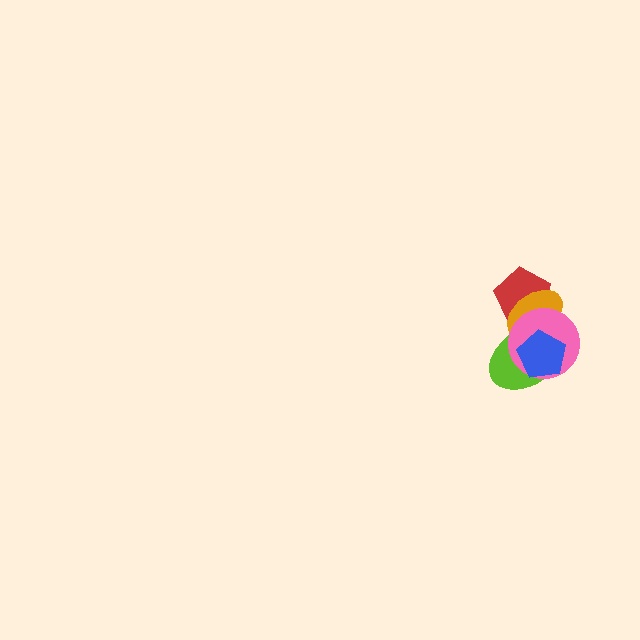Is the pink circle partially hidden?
Yes, it is partially covered by another shape.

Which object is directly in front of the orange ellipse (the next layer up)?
The lime ellipse is directly in front of the orange ellipse.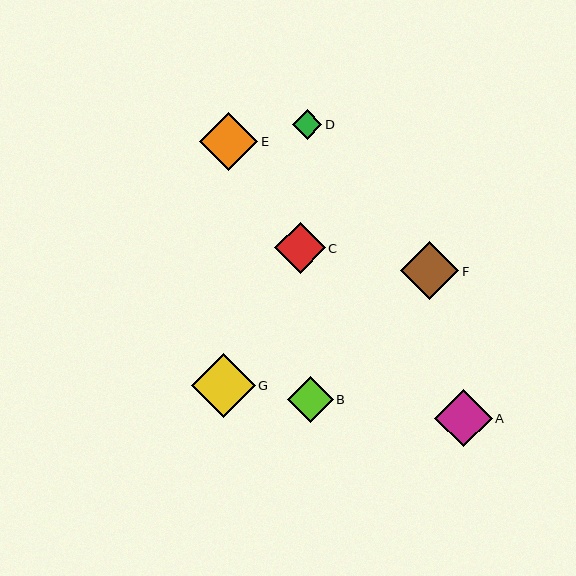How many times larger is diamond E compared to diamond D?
Diamond E is approximately 2.0 times the size of diamond D.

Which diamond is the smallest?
Diamond D is the smallest with a size of approximately 30 pixels.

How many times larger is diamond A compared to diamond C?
Diamond A is approximately 1.1 times the size of diamond C.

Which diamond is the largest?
Diamond G is the largest with a size of approximately 64 pixels.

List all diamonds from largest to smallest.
From largest to smallest: G, E, F, A, C, B, D.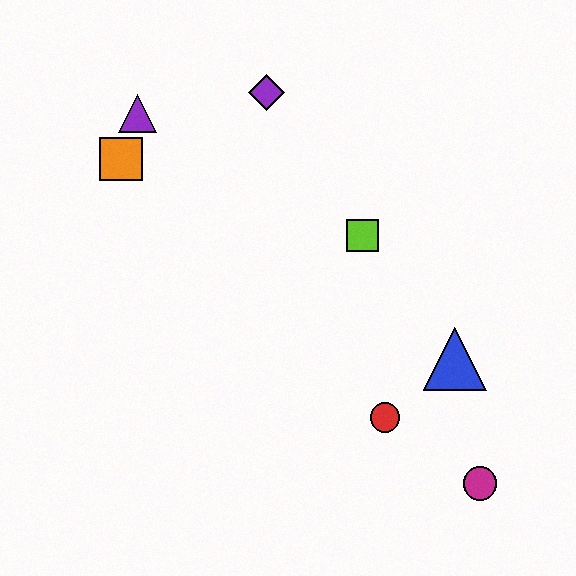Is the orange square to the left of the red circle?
Yes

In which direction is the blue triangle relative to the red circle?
The blue triangle is to the right of the red circle.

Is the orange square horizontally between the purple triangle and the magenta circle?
No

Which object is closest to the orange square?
The purple triangle is closest to the orange square.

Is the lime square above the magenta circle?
Yes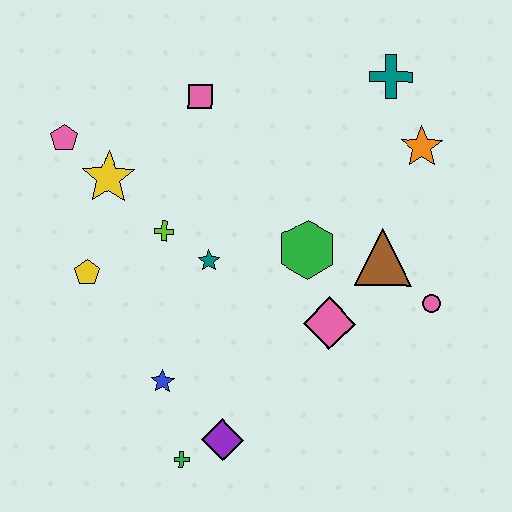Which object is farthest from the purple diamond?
The teal cross is farthest from the purple diamond.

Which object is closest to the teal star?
The lime cross is closest to the teal star.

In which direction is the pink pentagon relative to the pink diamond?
The pink pentagon is to the left of the pink diamond.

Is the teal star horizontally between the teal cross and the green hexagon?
No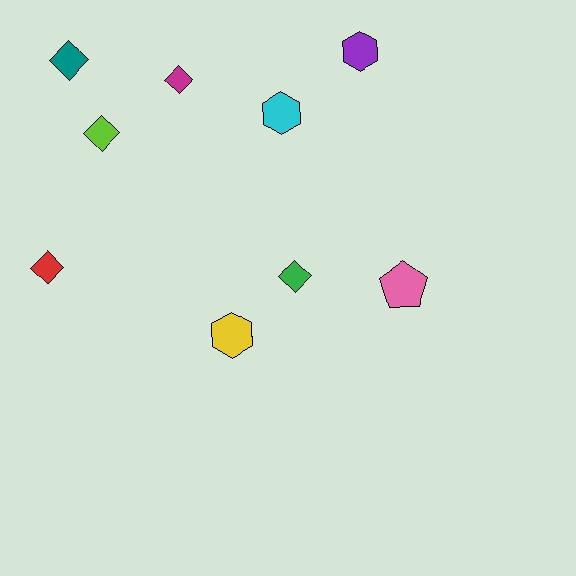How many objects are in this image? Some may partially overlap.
There are 9 objects.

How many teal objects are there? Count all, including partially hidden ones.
There is 1 teal object.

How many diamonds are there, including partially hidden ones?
There are 5 diamonds.